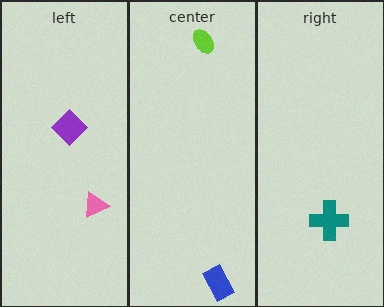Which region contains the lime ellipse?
The center region.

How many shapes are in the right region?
1.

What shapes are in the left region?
The purple diamond, the pink triangle.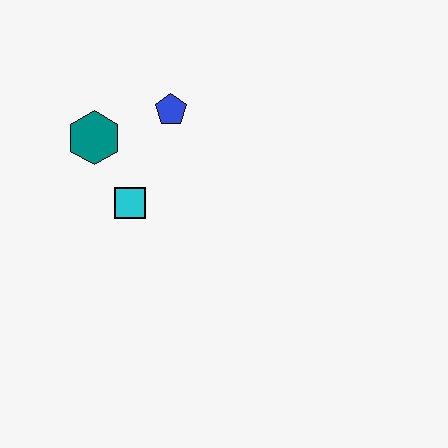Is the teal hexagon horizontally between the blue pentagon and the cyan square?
No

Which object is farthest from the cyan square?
The blue pentagon is farthest from the cyan square.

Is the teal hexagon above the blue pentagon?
No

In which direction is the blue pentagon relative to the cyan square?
The blue pentagon is above the cyan square.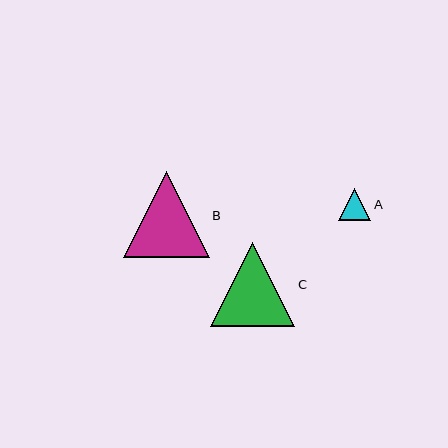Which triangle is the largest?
Triangle B is the largest with a size of approximately 85 pixels.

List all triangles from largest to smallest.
From largest to smallest: B, C, A.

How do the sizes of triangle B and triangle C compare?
Triangle B and triangle C are approximately the same size.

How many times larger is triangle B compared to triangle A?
Triangle B is approximately 2.7 times the size of triangle A.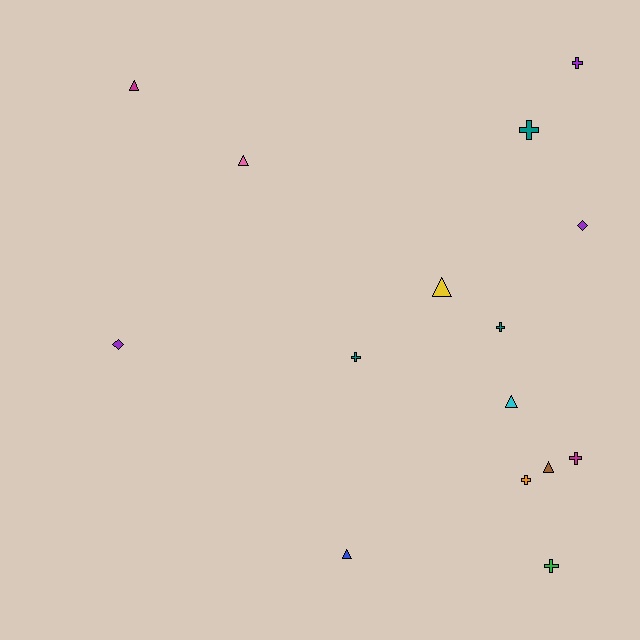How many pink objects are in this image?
There is 1 pink object.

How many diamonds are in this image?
There are 2 diamonds.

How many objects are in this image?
There are 15 objects.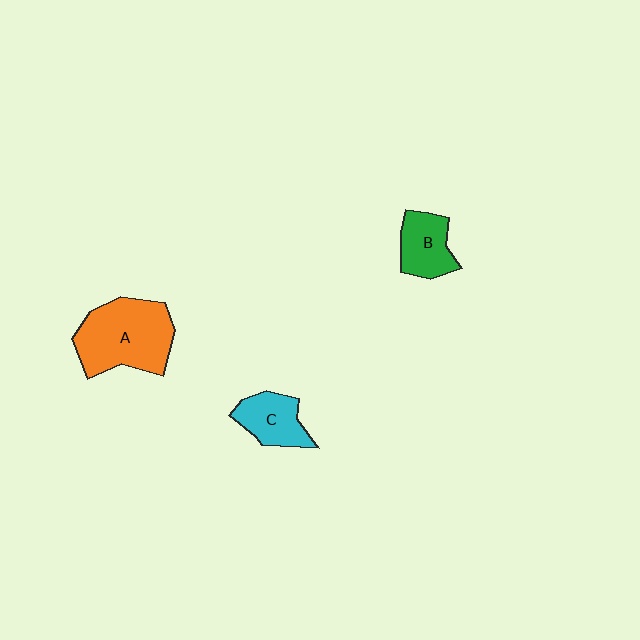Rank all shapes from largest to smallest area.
From largest to smallest: A (orange), C (cyan), B (green).